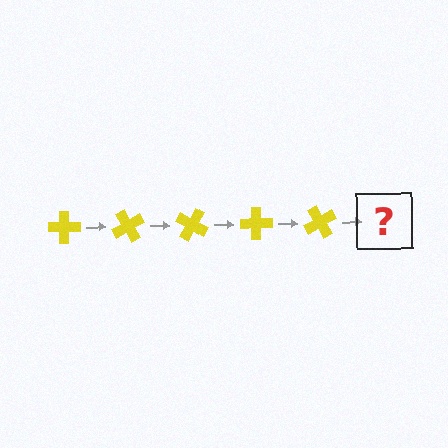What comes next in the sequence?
The next element should be a yellow cross rotated 300 degrees.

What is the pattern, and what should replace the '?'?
The pattern is that the cross rotates 60 degrees each step. The '?' should be a yellow cross rotated 300 degrees.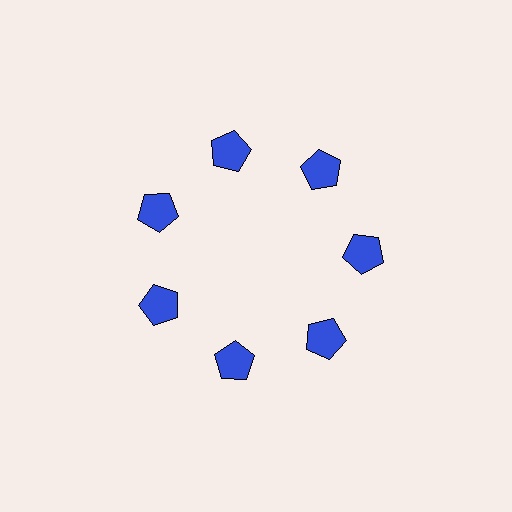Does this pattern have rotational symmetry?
Yes, this pattern has 7-fold rotational symmetry. It looks the same after rotating 51 degrees around the center.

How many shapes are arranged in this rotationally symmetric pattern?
There are 7 shapes, arranged in 7 groups of 1.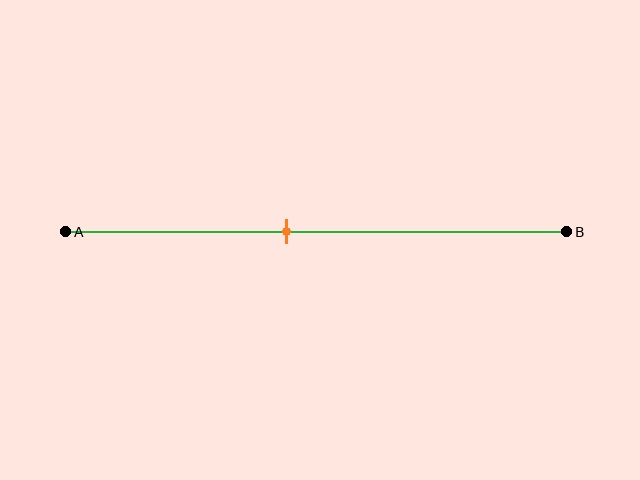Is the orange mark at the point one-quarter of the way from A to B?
No, the mark is at about 45% from A, not at the 25% one-quarter point.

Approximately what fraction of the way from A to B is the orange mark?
The orange mark is approximately 45% of the way from A to B.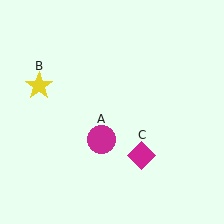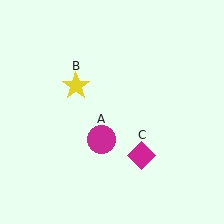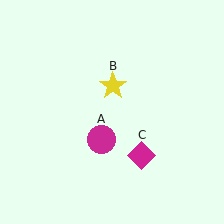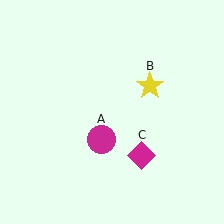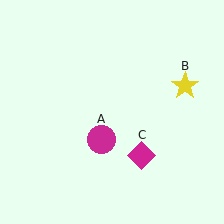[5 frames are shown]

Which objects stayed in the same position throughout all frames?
Magenta circle (object A) and magenta diamond (object C) remained stationary.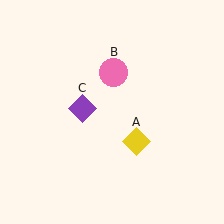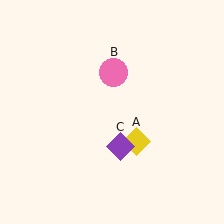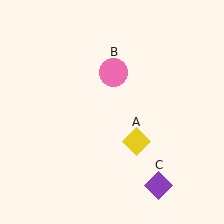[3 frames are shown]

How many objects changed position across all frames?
1 object changed position: purple diamond (object C).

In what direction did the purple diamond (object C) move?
The purple diamond (object C) moved down and to the right.